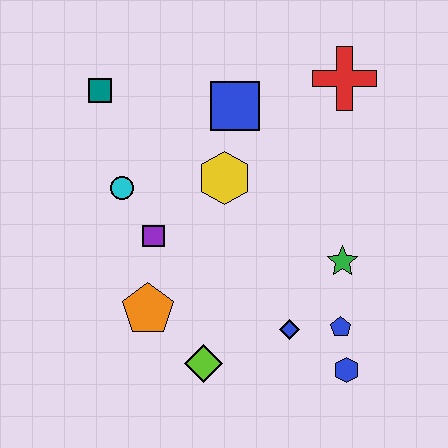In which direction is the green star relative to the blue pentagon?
The green star is above the blue pentagon.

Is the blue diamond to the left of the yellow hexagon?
No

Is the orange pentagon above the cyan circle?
No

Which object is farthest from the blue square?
The blue hexagon is farthest from the blue square.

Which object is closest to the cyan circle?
The purple square is closest to the cyan circle.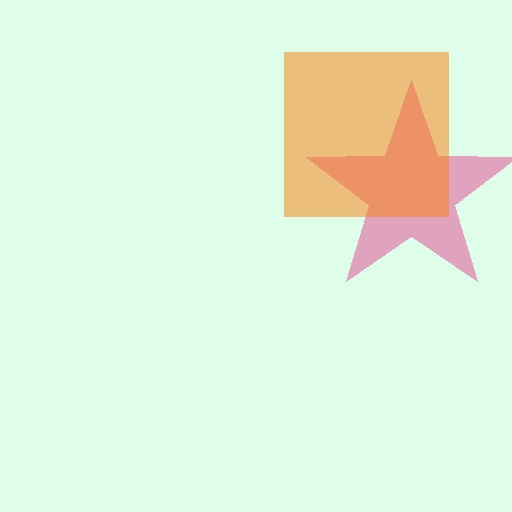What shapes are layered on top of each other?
The layered shapes are: a pink star, an orange square.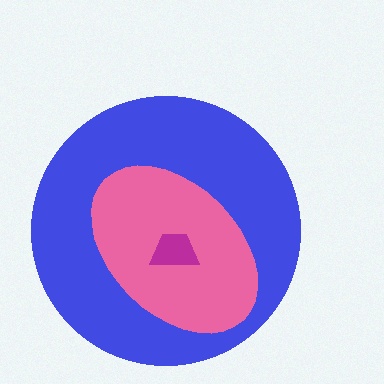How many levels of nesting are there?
3.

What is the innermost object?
The magenta trapezoid.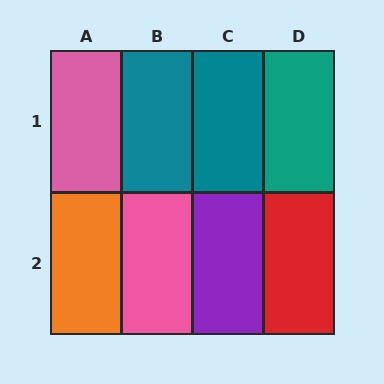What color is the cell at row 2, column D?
Red.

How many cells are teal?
3 cells are teal.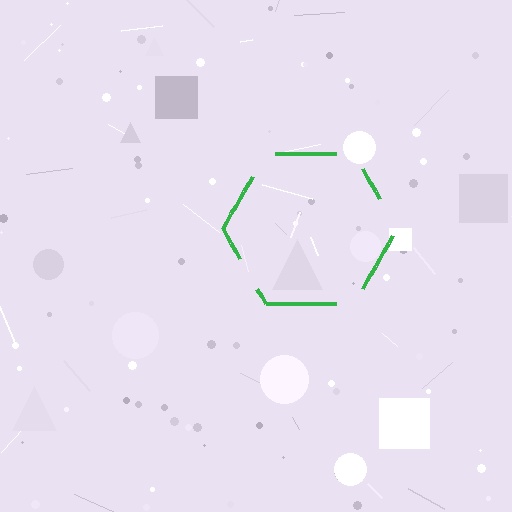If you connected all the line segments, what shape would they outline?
They would outline a hexagon.